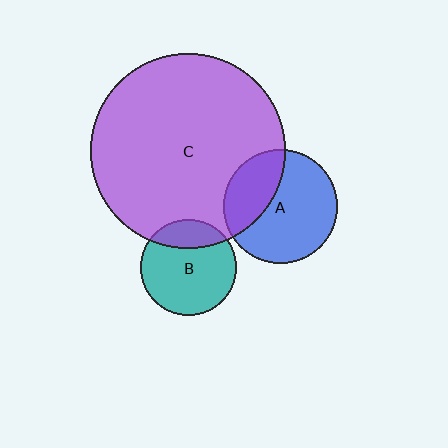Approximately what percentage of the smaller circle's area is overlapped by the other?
Approximately 35%.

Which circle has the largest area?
Circle C (purple).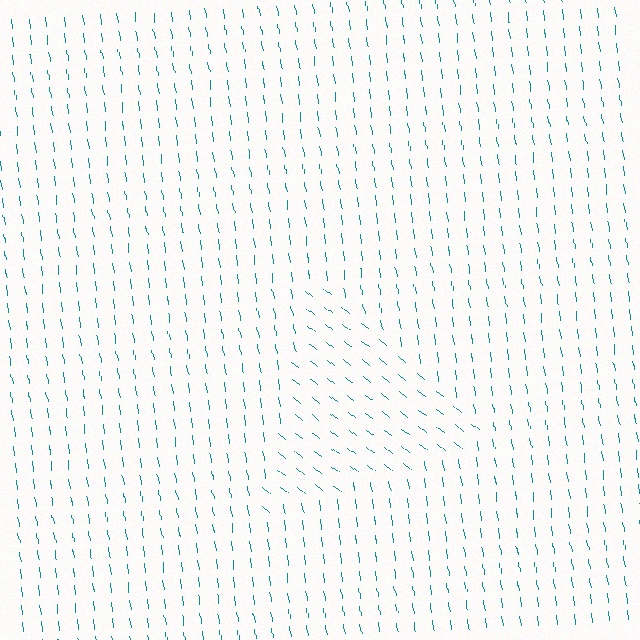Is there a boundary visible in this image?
Yes, there is a texture boundary formed by a change in line orientation.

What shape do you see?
I see a triangle.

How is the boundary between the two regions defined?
The boundary is defined purely by a change in line orientation (approximately 45 degrees difference). All lines are the same color and thickness.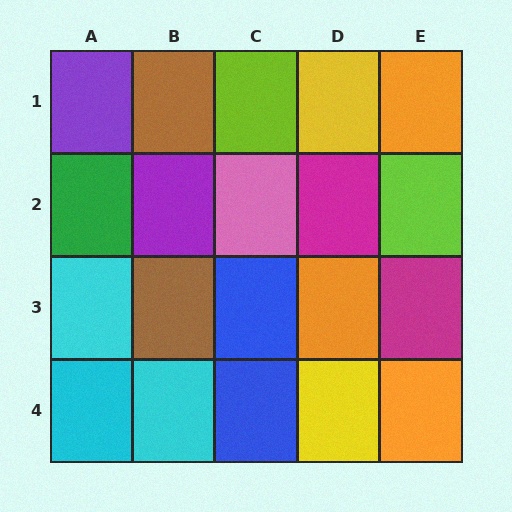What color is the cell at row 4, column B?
Cyan.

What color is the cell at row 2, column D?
Magenta.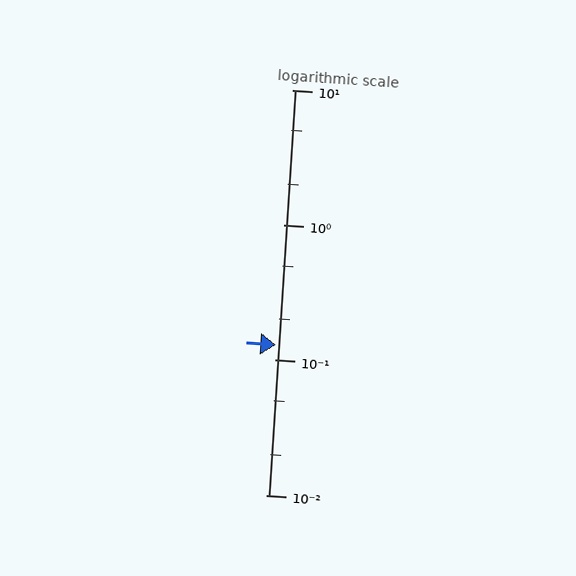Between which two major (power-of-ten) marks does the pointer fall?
The pointer is between 0.1 and 1.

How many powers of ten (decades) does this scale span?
The scale spans 3 decades, from 0.01 to 10.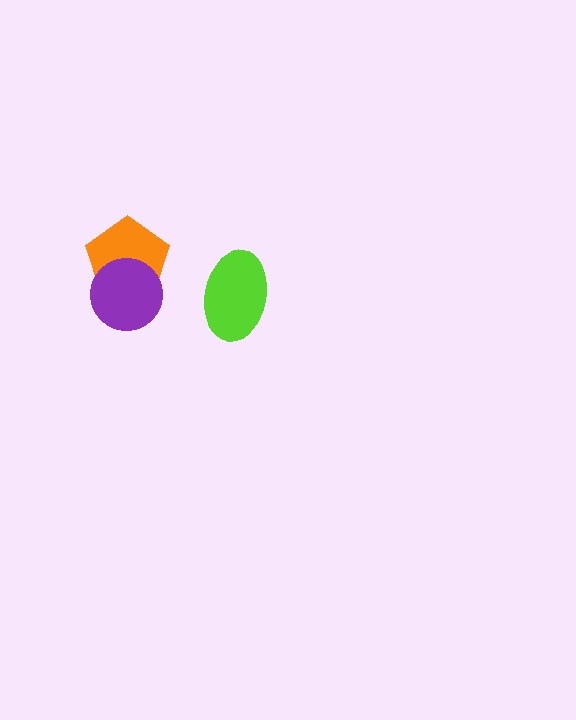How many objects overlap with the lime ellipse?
0 objects overlap with the lime ellipse.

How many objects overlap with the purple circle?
1 object overlaps with the purple circle.